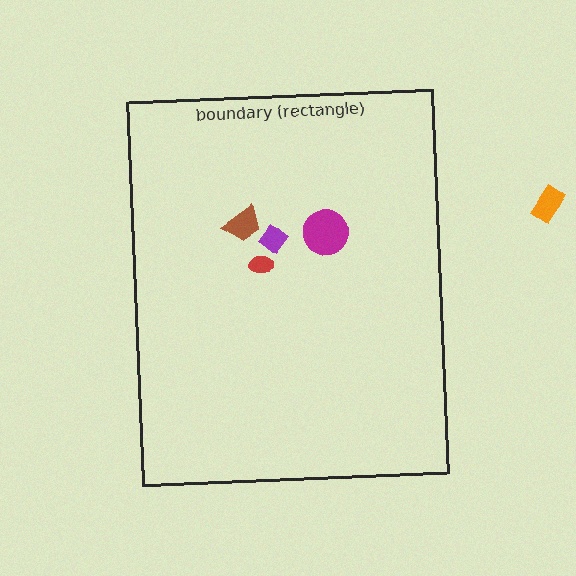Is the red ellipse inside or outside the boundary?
Inside.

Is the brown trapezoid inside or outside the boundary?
Inside.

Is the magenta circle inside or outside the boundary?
Inside.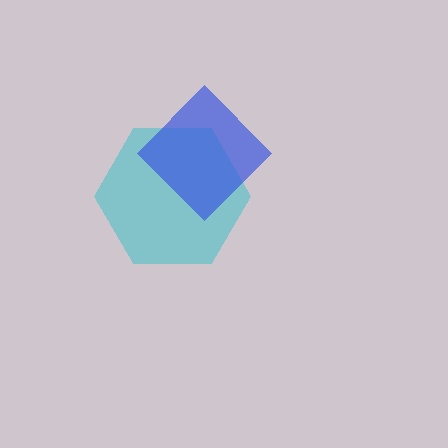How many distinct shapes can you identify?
There are 2 distinct shapes: a cyan hexagon, a blue diamond.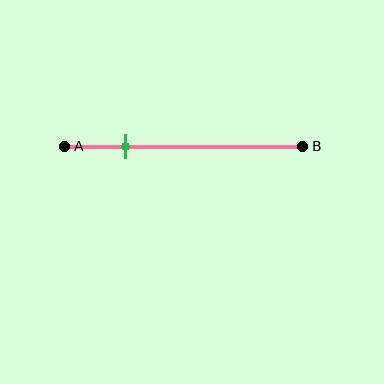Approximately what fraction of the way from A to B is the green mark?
The green mark is approximately 25% of the way from A to B.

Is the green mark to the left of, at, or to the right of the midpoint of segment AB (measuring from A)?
The green mark is to the left of the midpoint of segment AB.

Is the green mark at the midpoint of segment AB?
No, the mark is at about 25% from A, not at the 50% midpoint.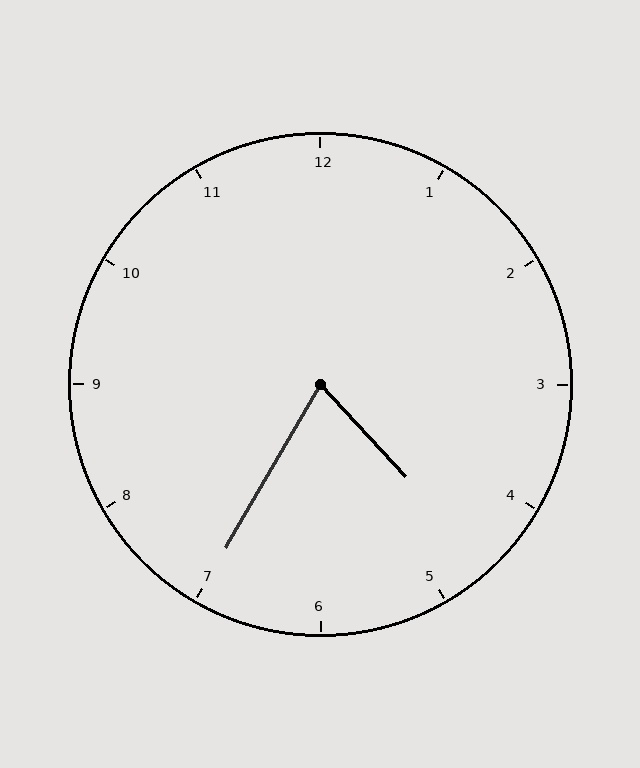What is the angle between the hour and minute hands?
Approximately 72 degrees.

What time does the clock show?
4:35.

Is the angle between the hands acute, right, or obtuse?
It is acute.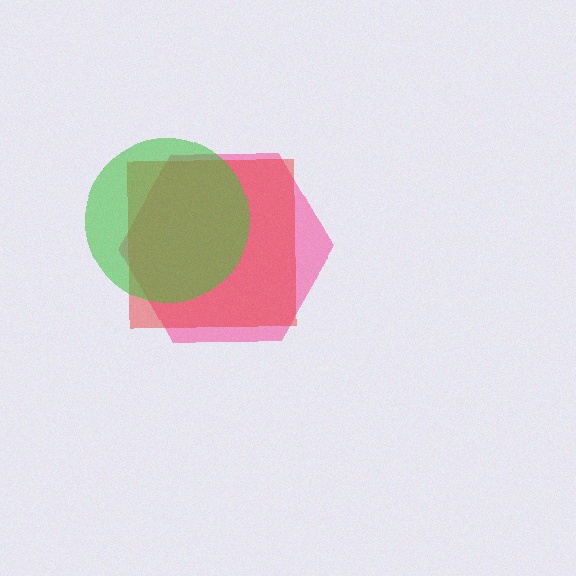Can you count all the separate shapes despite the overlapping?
Yes, there are 3 separate shapes.